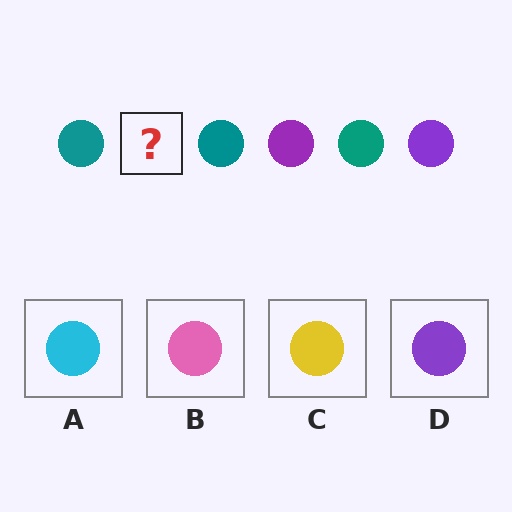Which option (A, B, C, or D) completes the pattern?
D.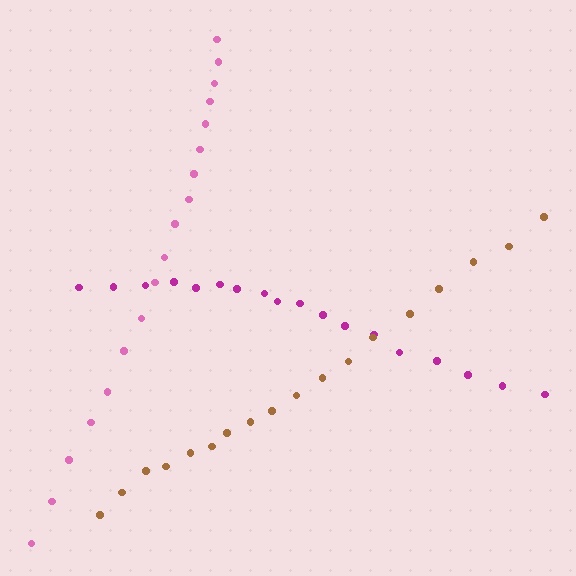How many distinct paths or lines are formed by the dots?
There are 3 distinct paths.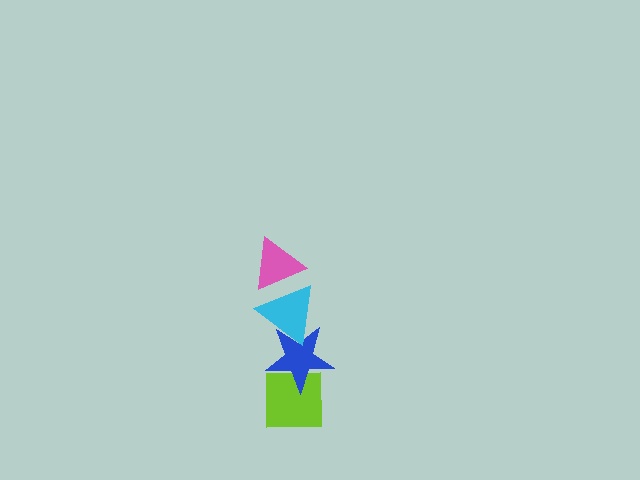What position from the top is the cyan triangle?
The cyan triangle is 2nd from the top.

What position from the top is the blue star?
The blue star is 3rd from the top.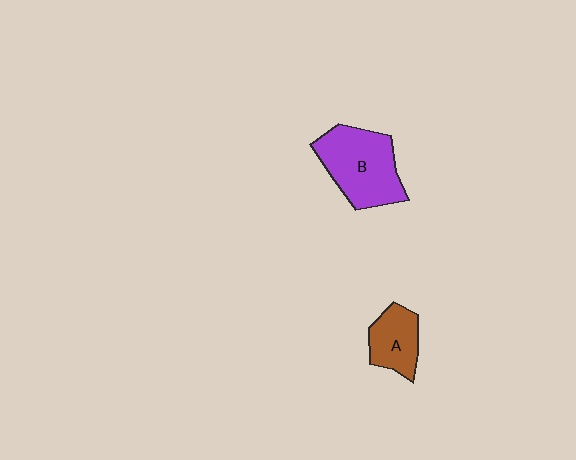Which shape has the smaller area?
Shape A (brown).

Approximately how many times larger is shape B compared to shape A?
Approximately 1.8 times.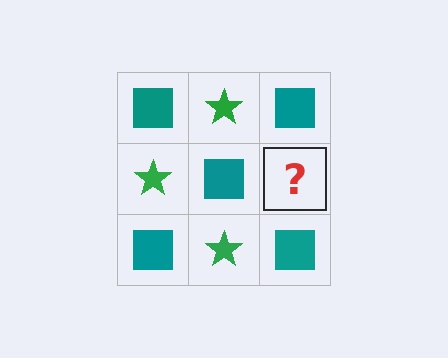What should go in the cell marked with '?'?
The missing cell should contain a green star.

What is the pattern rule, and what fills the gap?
The rule is that it alternates teal square and green star in a checkerboard pattern. The gap should be filled with a green star.